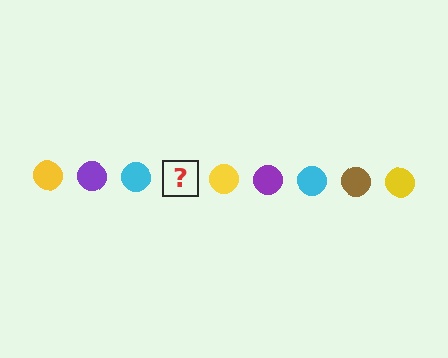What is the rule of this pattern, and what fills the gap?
The rule is that the pattern cycles through yellow, purple, cyan, brown circles. The gap should be filled with a brown circle.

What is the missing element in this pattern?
The missing element is a brown circle.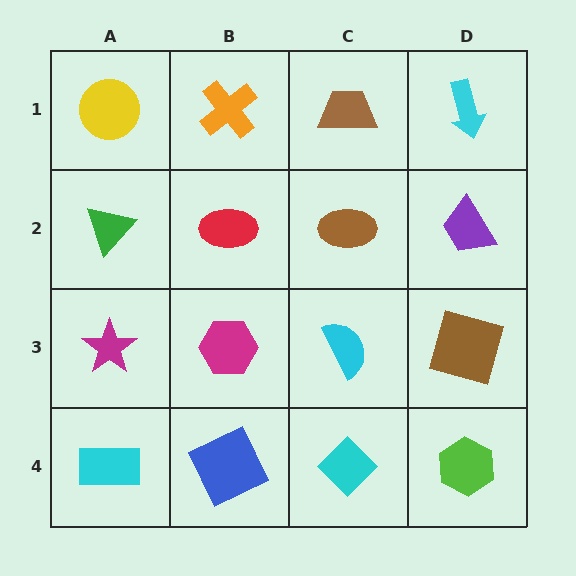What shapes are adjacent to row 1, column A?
A green triangle (row 2, column A), an orange cross (row 1, column B).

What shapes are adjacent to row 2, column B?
An orange cross (row 1, column B), a magenta hexagon (row 3, column B), a green triangle (row 2, column A), a brown ellipse (row 2, column C).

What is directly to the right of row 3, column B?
A cyan semicircle.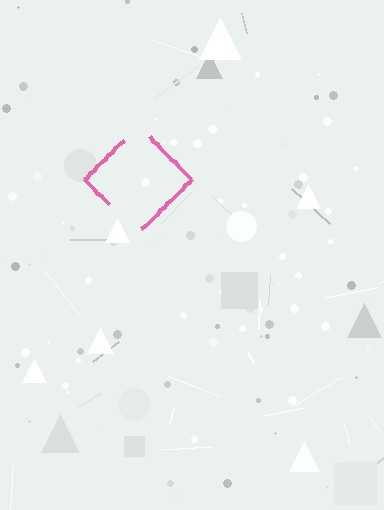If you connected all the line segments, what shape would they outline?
They would outline a diamond.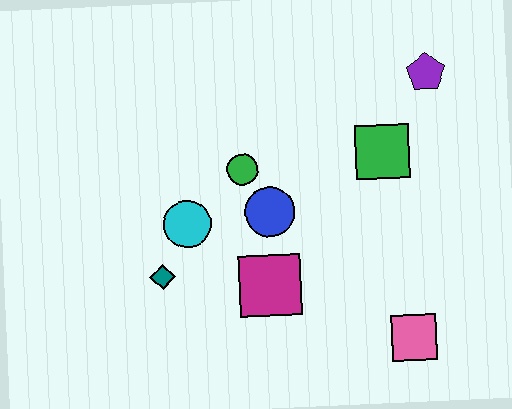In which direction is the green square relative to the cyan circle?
The green square is to the right of the cyan circle.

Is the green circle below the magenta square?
No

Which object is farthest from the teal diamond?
The purple pentagon is farthest from the teal diamond.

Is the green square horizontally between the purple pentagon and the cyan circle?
Yes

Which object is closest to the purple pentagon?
The green square is closest to the purple pentagon.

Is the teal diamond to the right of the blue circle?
No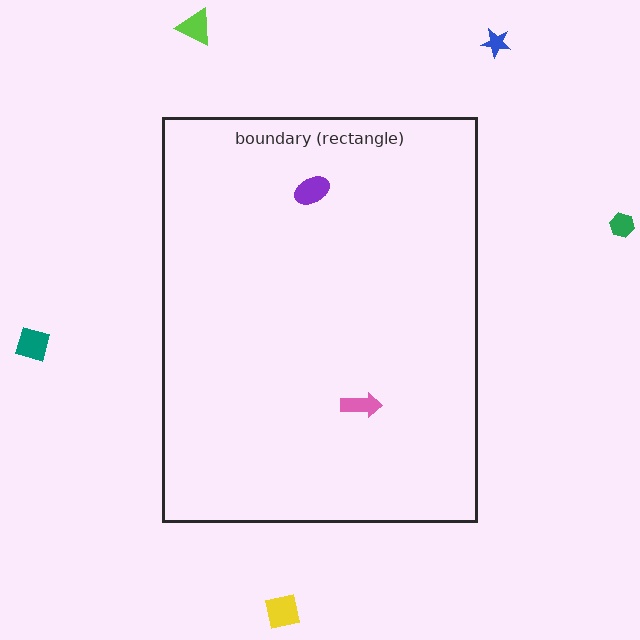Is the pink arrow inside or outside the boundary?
Inside.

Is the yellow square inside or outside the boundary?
Outside.